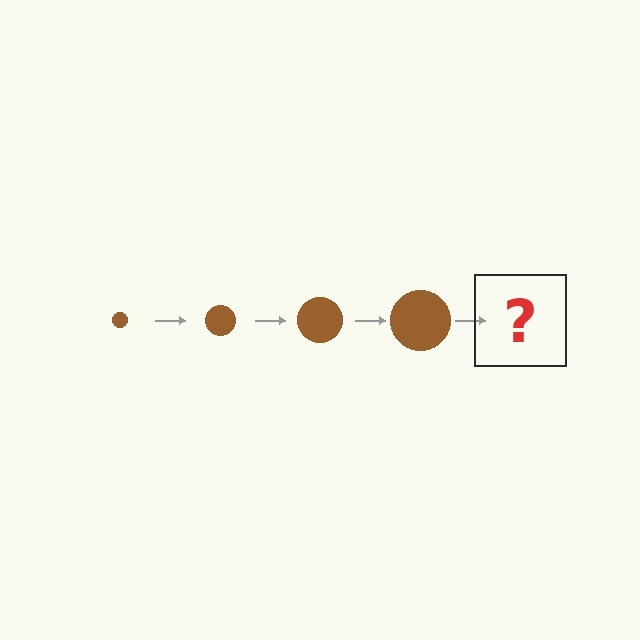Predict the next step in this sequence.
The next step is a brown circle, larger than the previous one.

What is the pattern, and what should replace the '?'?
The pattern is that the circle gets progressively larger each step. The '?' should be a brown circle, larger than the previous one.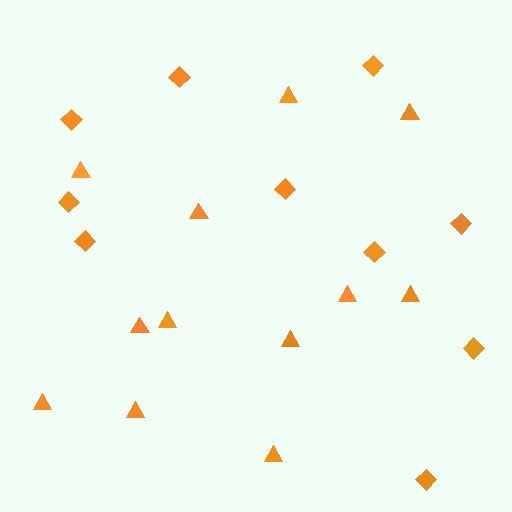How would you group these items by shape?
There are 2 groups: one group of triangles (12) and one group of diamonds (10).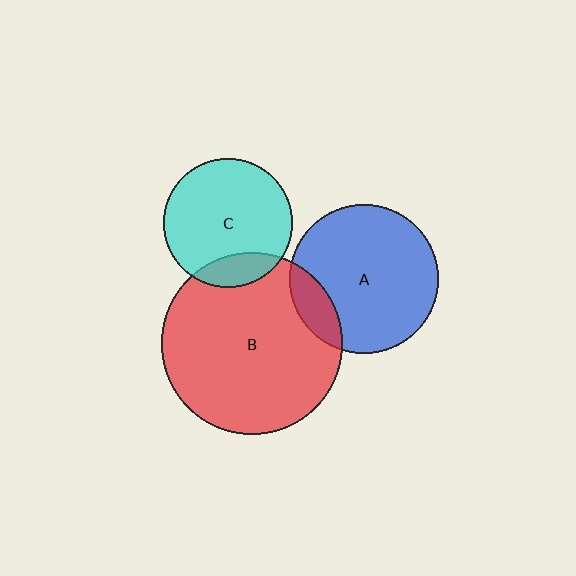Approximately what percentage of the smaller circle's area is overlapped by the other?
Approximately 15%.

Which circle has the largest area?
Circle B (red).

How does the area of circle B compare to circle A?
Approximately 1.5 times.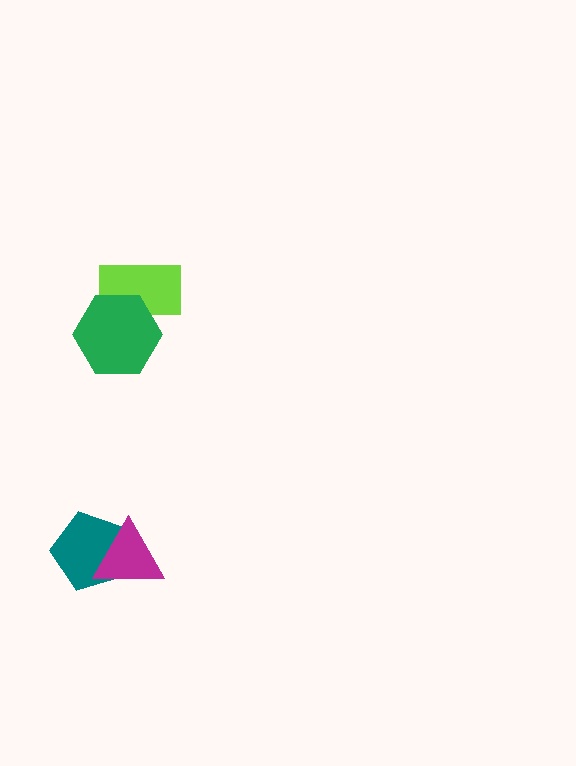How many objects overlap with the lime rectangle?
1 object overlaps with the lime rectangle.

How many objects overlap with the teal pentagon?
1 object overlaps with the teal pentagon.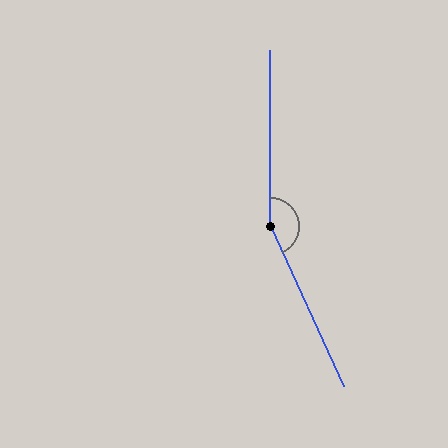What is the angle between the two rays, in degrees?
Approximately 156 degrees.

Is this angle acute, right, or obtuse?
It is obtuse.